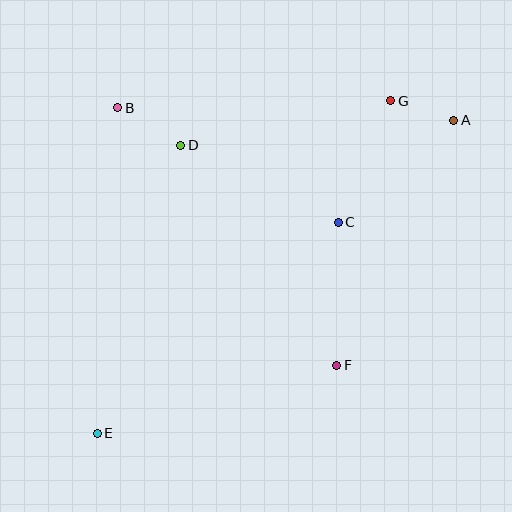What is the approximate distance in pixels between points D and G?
The distance between D and G is approximately 214 pixels.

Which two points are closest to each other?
Points A and G are closest to each other.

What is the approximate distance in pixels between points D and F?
The distance between D and F is approximately 270 pixels.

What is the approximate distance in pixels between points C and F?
The distance between C and F is approximately 143 pixels.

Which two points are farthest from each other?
Points A and E are farthest from each other.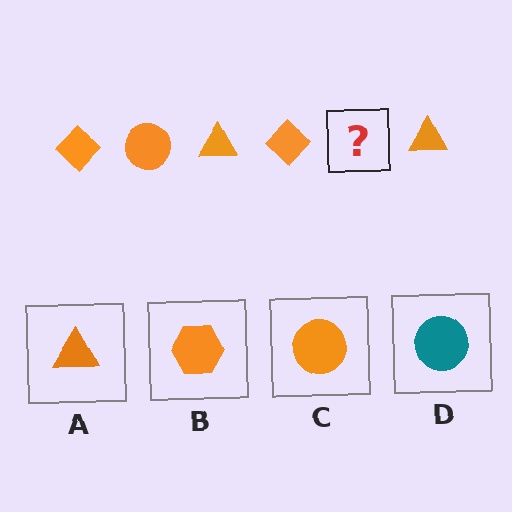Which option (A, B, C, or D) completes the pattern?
C.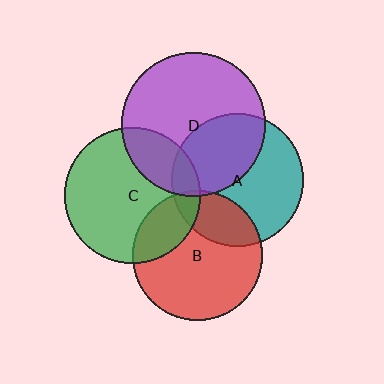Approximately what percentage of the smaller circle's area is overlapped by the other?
Approximately 5%.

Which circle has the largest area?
Circle D (purple).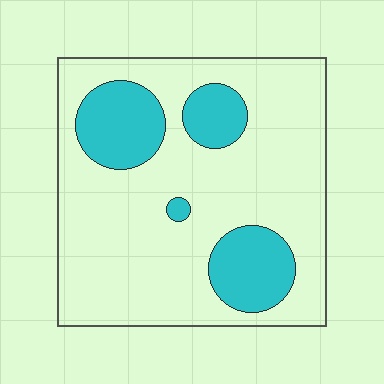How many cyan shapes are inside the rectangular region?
4.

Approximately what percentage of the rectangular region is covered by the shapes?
Approximately 20%.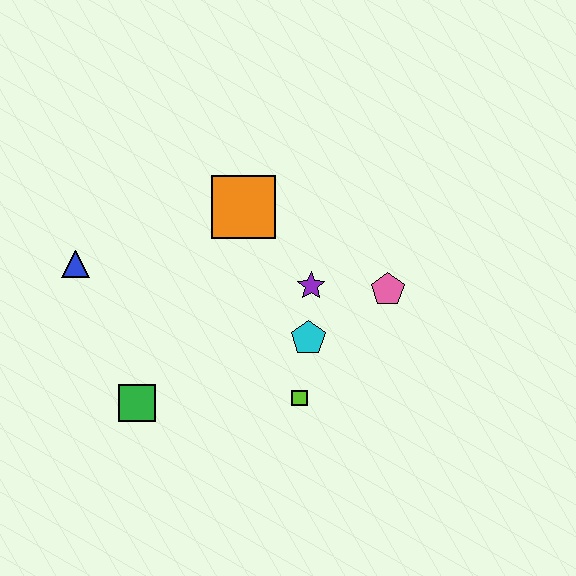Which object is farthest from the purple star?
The blue triangle is farthest from the purple star.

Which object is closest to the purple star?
The cyan pentagon is closest to the purple star.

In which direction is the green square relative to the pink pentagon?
The green square is to the left of the pink pentagon.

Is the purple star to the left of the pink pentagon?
Yes